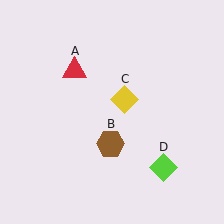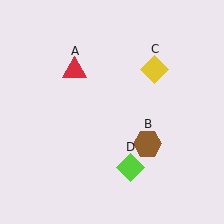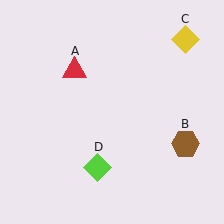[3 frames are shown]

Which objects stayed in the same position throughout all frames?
Red triangle (object A) remained stationary.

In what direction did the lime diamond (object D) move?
The lime diamond (object D) moved left.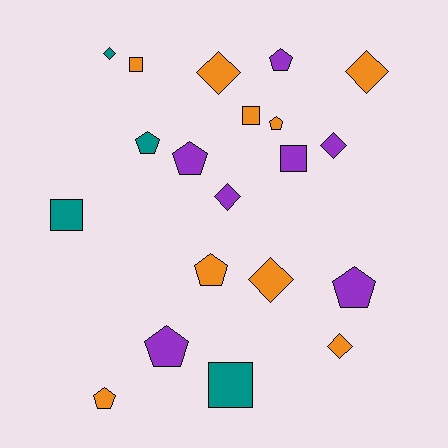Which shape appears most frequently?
Pentagon, with 8 objects.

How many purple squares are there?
There is 1 purple square.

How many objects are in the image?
There are 20 objects.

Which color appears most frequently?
Orange, with 9 objects.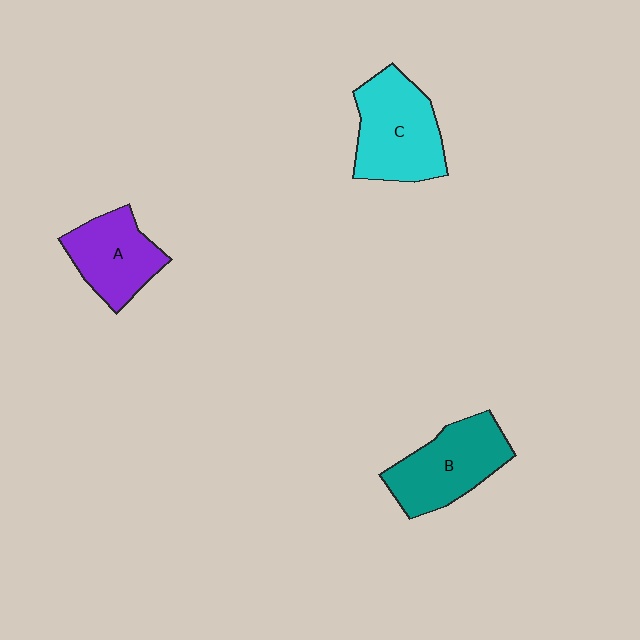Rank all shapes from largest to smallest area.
From largest to smallest: C (cyan), B (teal), A (purple).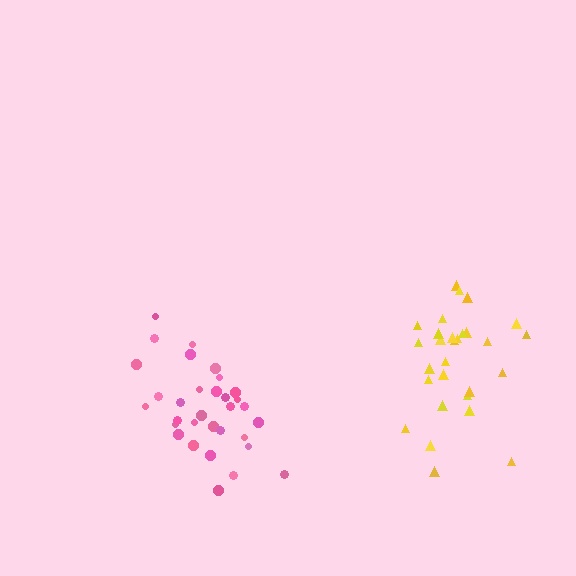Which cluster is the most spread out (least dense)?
Yellow.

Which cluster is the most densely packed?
Pink.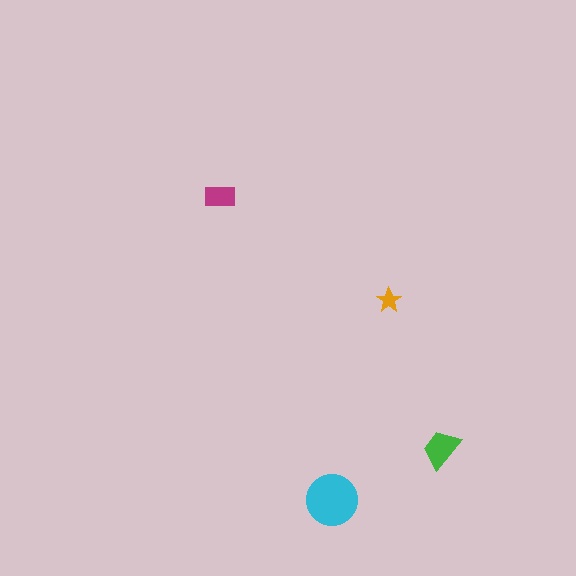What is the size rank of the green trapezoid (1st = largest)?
2nd.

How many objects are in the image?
There are 4 objects in the image.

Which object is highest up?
The magenta rectangle is topmost.